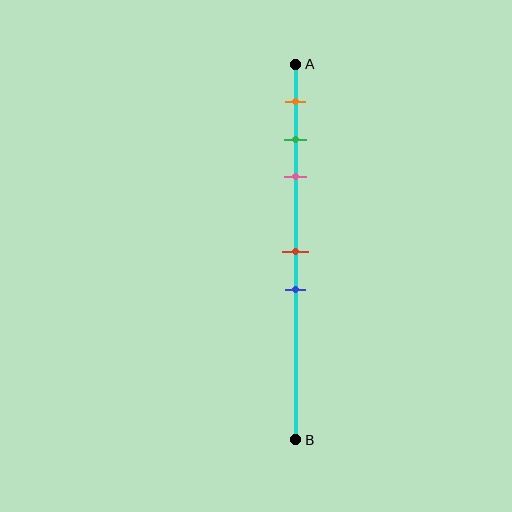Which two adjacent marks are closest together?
The green and pink marks are the closest adjacent pair.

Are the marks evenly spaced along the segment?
No, the marks are not evenly spaced.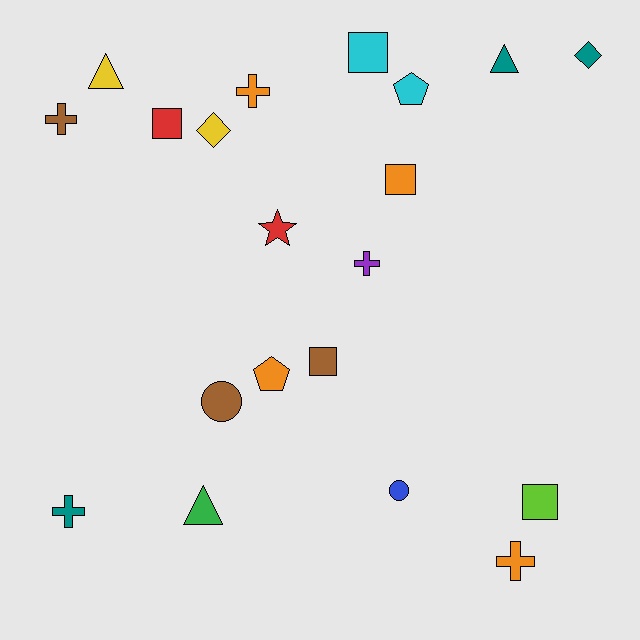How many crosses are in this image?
There are 5 crosses.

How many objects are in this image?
There are 20 objects.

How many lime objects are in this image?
There is 1 lime object.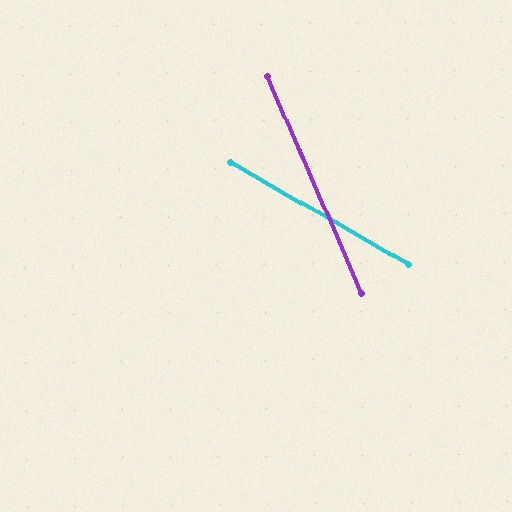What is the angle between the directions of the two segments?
Approximately 36 degrees.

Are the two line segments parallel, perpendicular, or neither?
Neither parallel nor perpendicular — they differ by about 36°.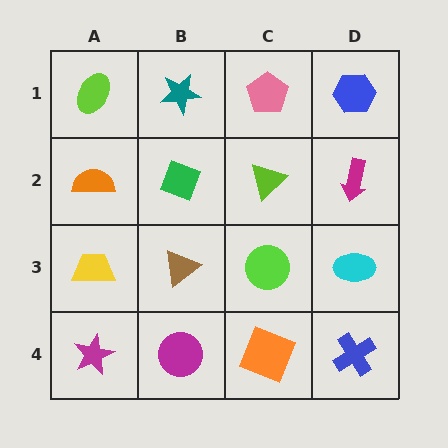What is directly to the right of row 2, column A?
A green diamond.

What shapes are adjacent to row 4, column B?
A brown triangle (row 3, column B), a magenta star (row 4, column A), an orange square (row 4, column C).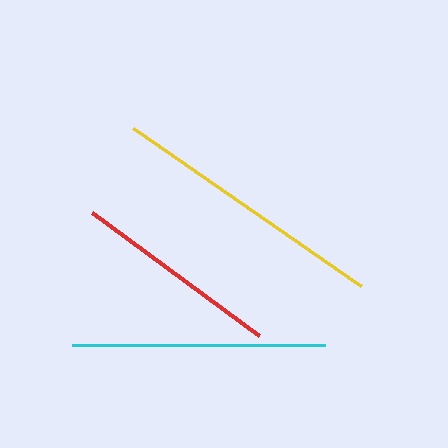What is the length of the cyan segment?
The cyan segment is approximately 253 pixels long.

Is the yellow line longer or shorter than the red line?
The yellow line is longer than the red line.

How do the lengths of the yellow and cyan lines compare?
The yellow and cyan lines are approximately the same length.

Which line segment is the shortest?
The red line is the shortest at approximately 207 pixels.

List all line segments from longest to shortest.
From longest to shortest: yellow, cyan, red.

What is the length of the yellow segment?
The yellow segment is approximately 277 pixels long.